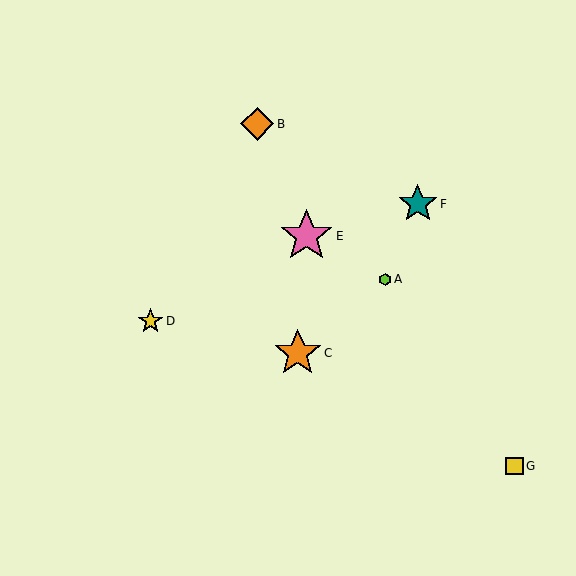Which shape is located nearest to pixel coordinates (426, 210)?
The teal star (labeled F) at (418, 204) is nearest to that location.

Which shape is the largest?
The pink star (labeled E) is the largest.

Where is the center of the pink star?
The center of the pink star is at (306, 236).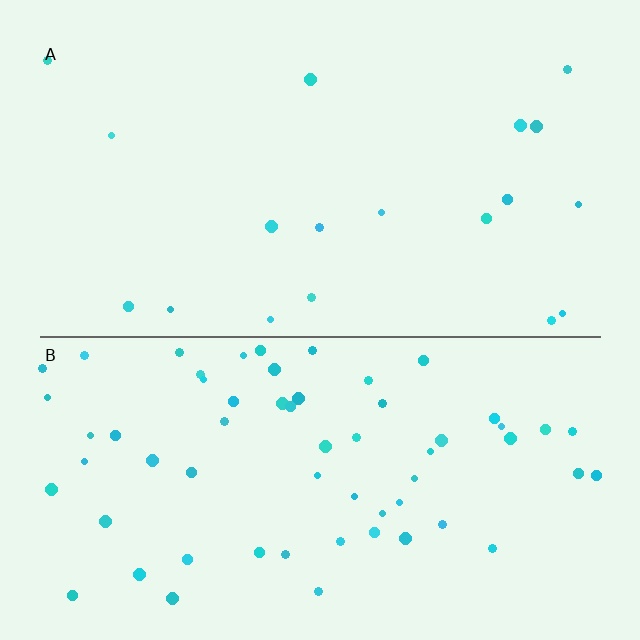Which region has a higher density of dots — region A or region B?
B (the bottom).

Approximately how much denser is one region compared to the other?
Approximately 3.3× — region B over region A.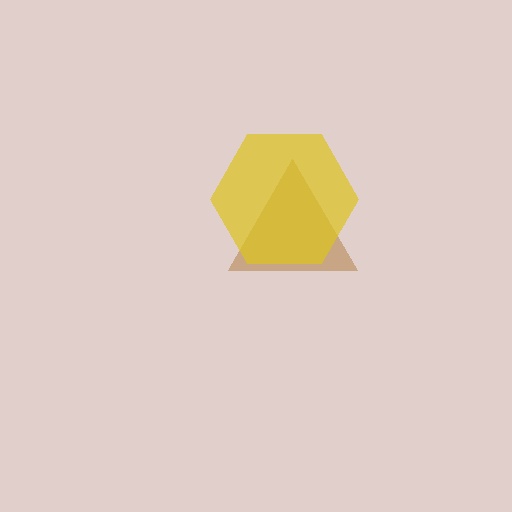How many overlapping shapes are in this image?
There are 2 overlapping shapes in the image.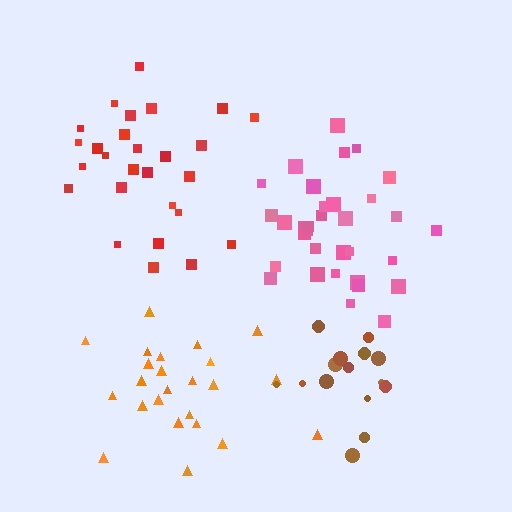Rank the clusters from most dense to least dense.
pink, brown, orange, red.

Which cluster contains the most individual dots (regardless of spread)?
Pink (32).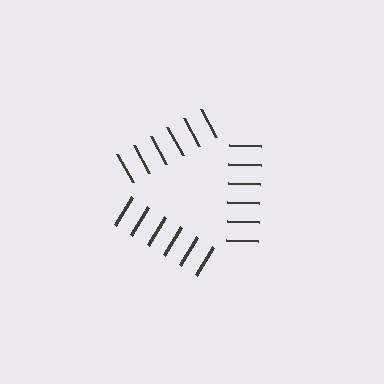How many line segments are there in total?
18 — 6 along each of the 3 edges.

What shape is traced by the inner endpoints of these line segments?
An illusory triangle — the line segments terminate on its edges but no continuous stroke is drawn.